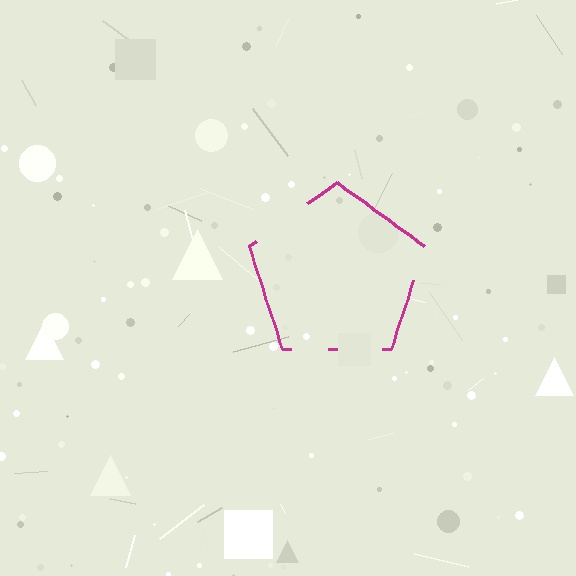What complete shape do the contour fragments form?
The contour fragments form a pentagon.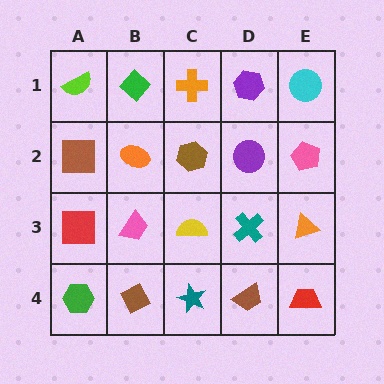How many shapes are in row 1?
5 shapes.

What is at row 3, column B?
A pink trapezoid.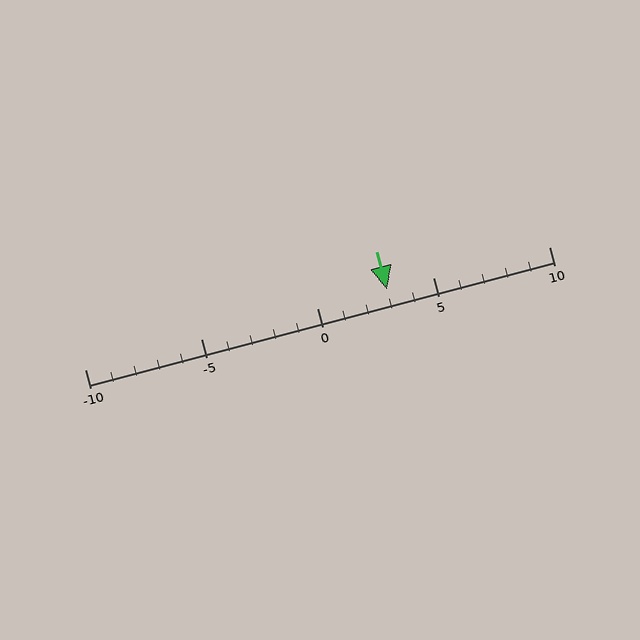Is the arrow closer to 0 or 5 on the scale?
The arrow is closer to 5.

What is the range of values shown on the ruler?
The ruler shows values from -10 to 10.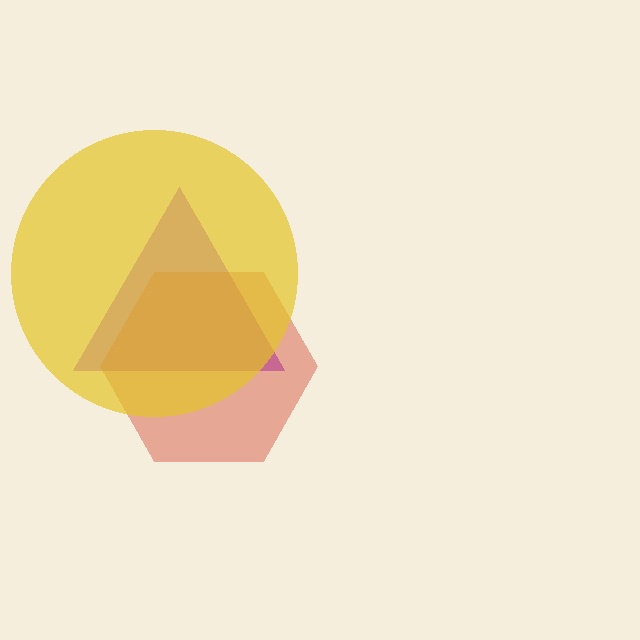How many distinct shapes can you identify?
There are 3 distinct shapes: a purple triangle, a red hexagon, a yellow circle.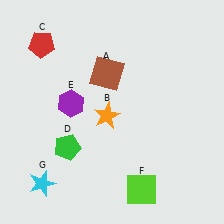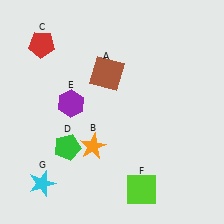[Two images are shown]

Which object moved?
The orange star (B) moved down.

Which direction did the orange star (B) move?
The orange star (B) moved down.